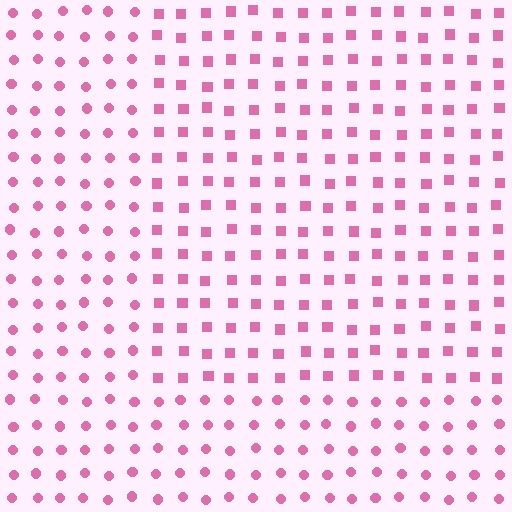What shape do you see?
I see a rectangle.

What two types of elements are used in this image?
The image uses squares inside the rectangle region and circles outside it.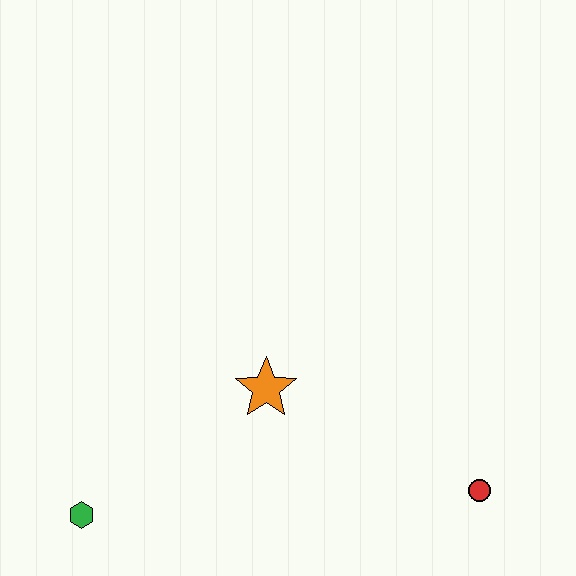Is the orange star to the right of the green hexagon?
Yes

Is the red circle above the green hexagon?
Yes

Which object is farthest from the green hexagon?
The red circle is farthest from the green hexagon.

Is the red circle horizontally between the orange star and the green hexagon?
No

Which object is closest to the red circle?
The orange star is closest to the red circle.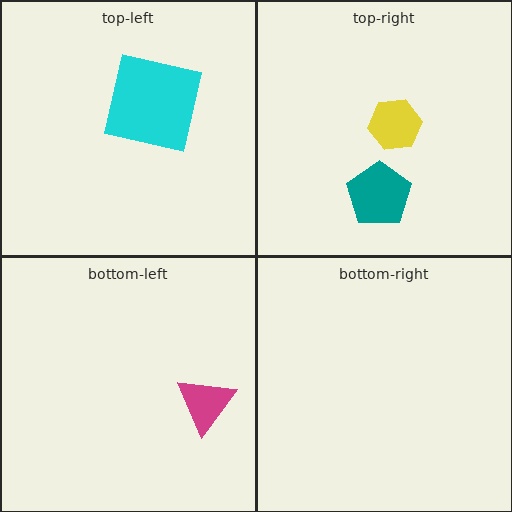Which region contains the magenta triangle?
The bottom-left region.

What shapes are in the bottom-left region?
The magenta triangle.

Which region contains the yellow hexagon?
The top-right region.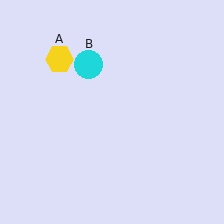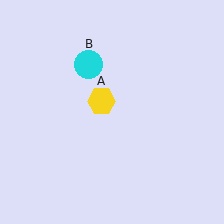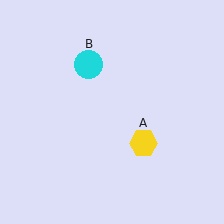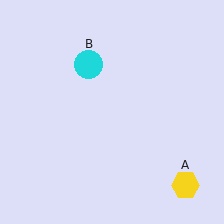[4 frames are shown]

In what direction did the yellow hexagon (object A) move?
The yellow hexagon (object A) moved down and to the right.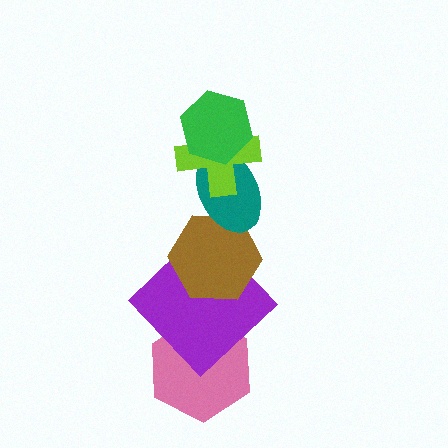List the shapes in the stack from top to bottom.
From top to bottom: the green hexagon, the lime cross, the teal ellipse, the brown hexagon, the purple diamond, the pink hexagon.